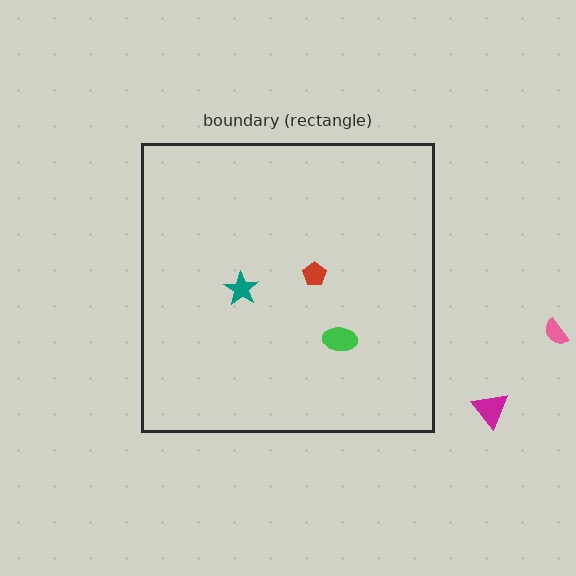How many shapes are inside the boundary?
3 inside, 2 outside.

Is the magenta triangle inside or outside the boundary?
Outside.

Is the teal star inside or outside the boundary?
Inside.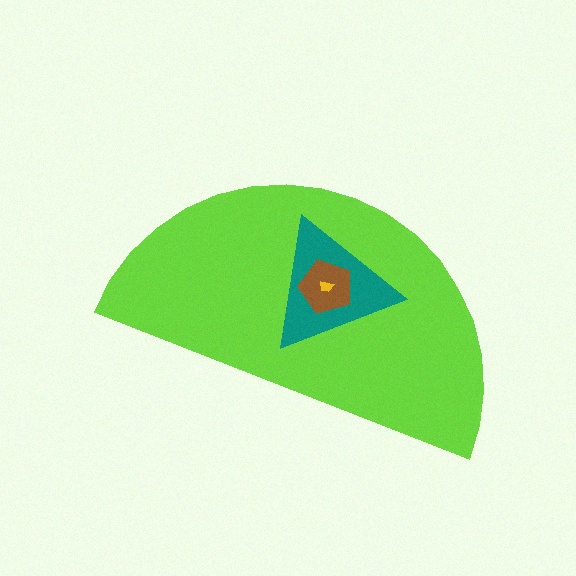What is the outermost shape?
The lime semicircle.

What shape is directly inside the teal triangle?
The brown pentagon.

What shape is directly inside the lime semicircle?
The teal triangle.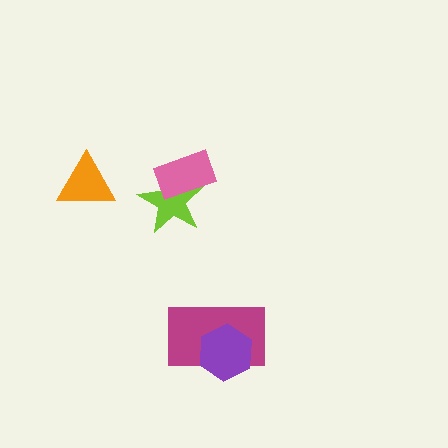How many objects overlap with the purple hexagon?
1 object overlaps with the purple hexagon.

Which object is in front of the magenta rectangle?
The purple hexagon is in front of the magenta rectangle.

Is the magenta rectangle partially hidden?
Yes, it is partially covered by another shape.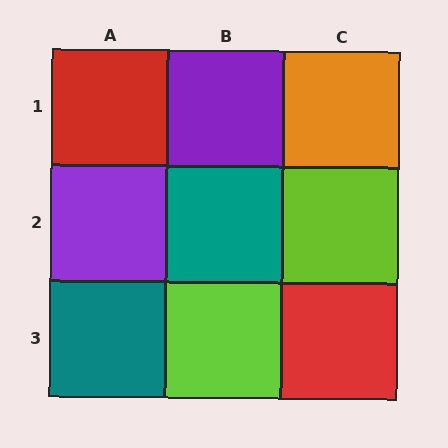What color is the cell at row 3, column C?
Red.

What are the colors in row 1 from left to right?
Red, purple, orange.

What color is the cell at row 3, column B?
Lime.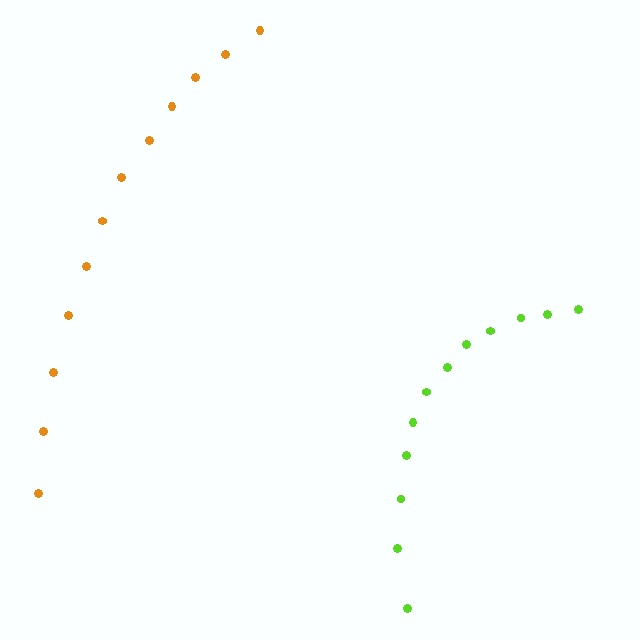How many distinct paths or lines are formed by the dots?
There are 2 distinct paths.